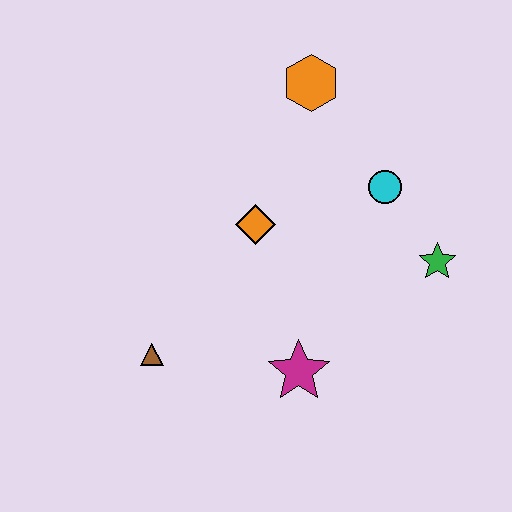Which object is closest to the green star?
The cyan circle is closest to the green star.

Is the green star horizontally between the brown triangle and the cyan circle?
No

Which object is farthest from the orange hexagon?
The brown triangle is farthest from the orange hexagon.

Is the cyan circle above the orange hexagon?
No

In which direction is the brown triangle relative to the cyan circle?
The brown triangle is to the left of the cyan circle.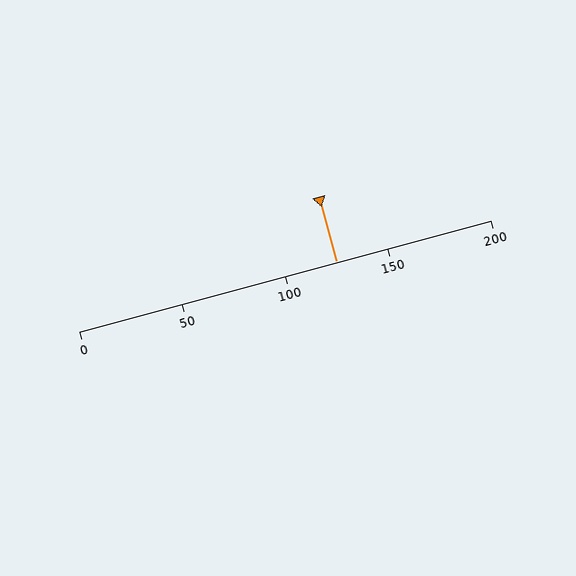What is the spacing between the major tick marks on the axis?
The major ticks are spaced 50 apart.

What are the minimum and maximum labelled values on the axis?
The axis runs from 0 to 200.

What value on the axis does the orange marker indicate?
The marker indicates approximately 125.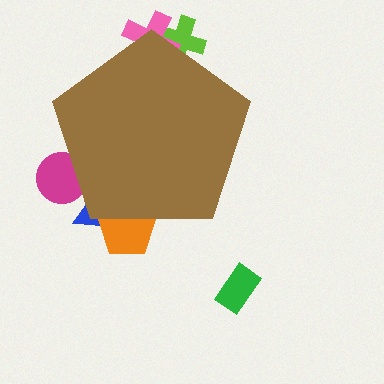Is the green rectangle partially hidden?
No, the green rectangle is fully visible.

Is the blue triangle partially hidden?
Yes, the blue triangle is partially hidden behind the brown pentagon.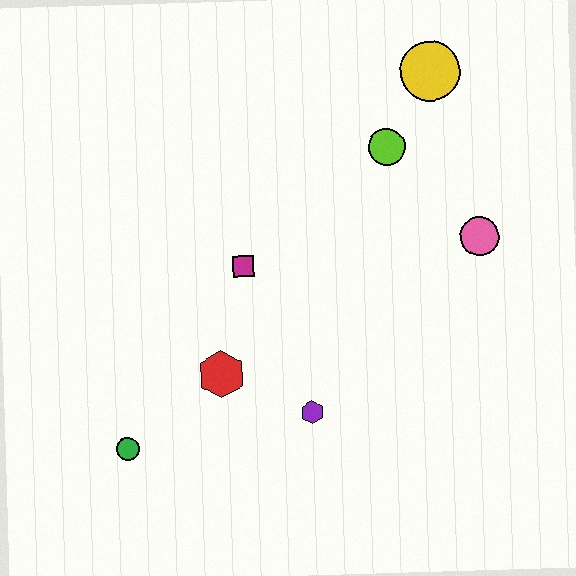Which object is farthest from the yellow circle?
The green circle is farthest from the yellow circle.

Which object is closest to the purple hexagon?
The red hexagon is closest to the purple hexagon.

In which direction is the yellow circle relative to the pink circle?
The yellow circle is above the pink circle.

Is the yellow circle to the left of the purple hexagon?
No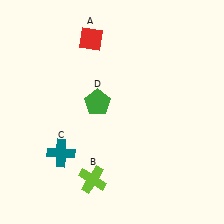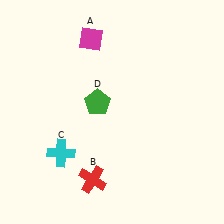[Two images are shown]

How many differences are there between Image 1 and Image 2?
There are 3 differences between the two images.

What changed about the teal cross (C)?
In Image 1, C is teal. In Image 2, it changed to cyan.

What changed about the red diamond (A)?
In Image 1, A is red. In Image 2, it changed to magenta.